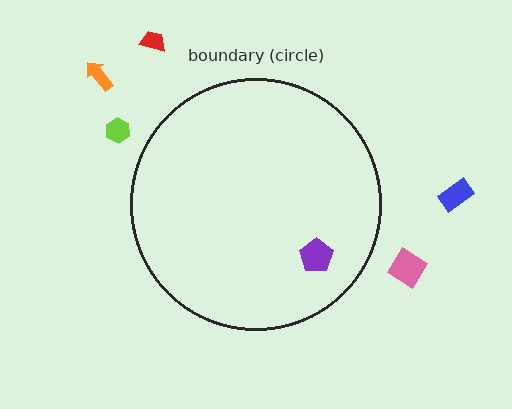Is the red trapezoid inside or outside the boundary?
Outside.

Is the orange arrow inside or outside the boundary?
Outside.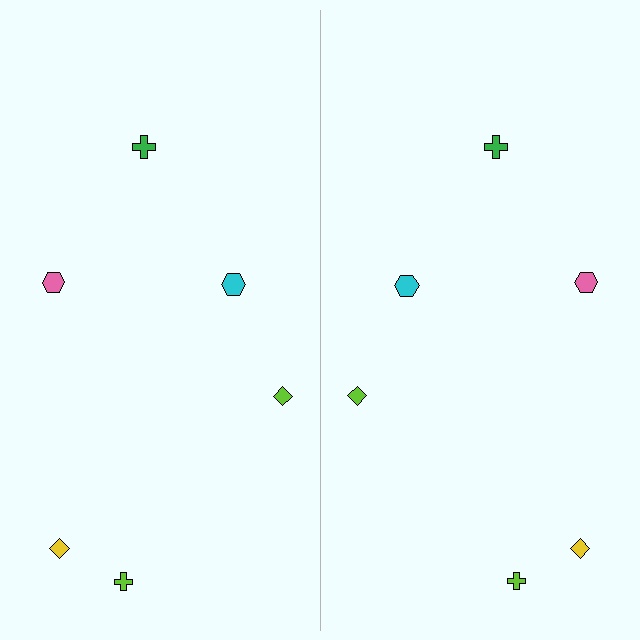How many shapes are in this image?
There are 12 shapes in this image.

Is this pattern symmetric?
Yes, this pattern has bilateral (reflection) symmetry.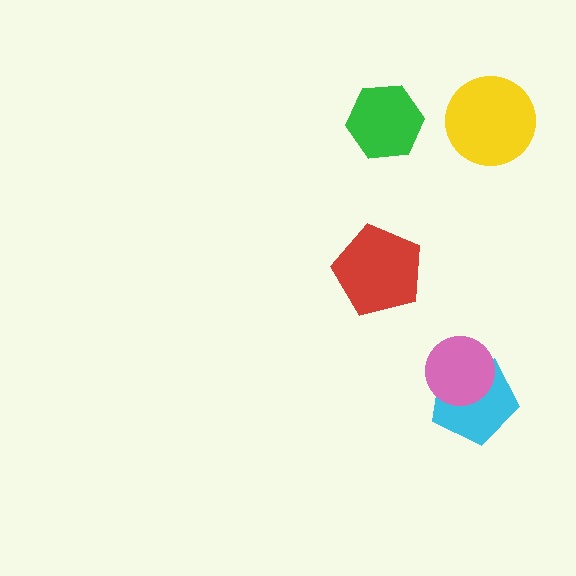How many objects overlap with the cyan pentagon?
1 object overlaps with the cyan pentagon.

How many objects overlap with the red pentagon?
0 objects overlap with the red pentagon.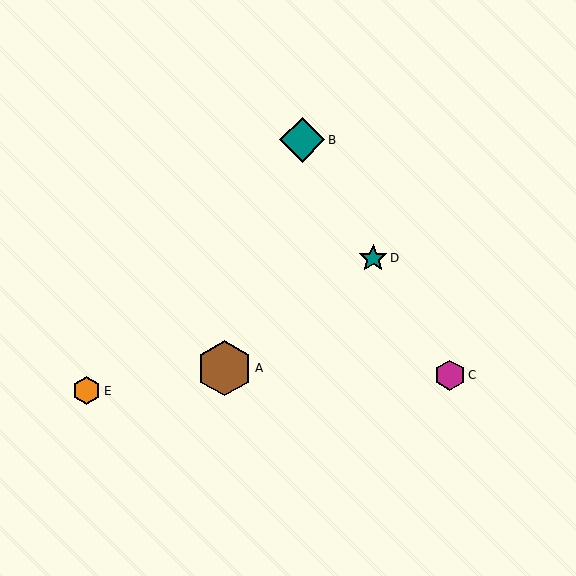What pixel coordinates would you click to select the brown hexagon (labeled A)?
Click at (224, 368) to select the brown hexagon A.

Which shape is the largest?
The brown hexagon (labeled A) is the largest.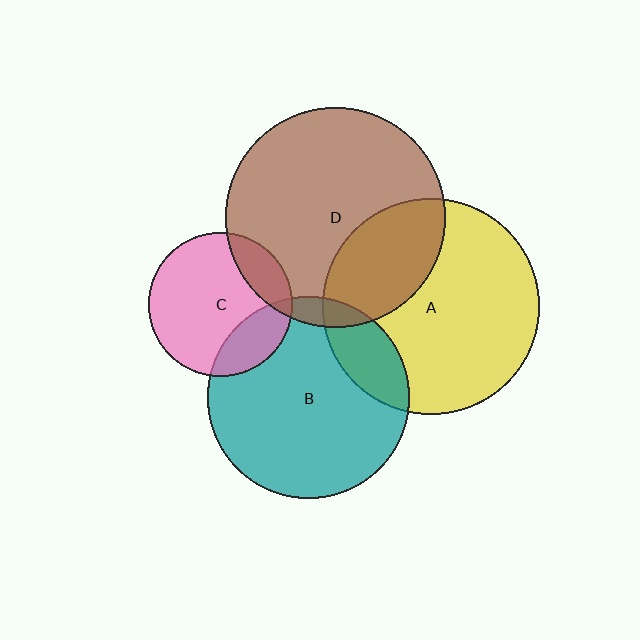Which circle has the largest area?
Circle D (brown).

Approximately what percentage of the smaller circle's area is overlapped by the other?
Approximately 15%.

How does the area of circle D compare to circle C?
Approximately 2.3 times.